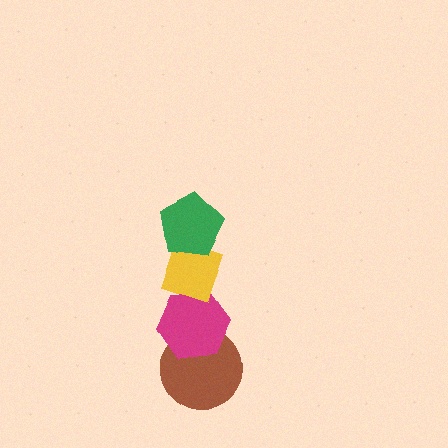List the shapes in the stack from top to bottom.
From top to bottom: the green pentagon, the yellow diamond, the magenta hexagon, the brown circle.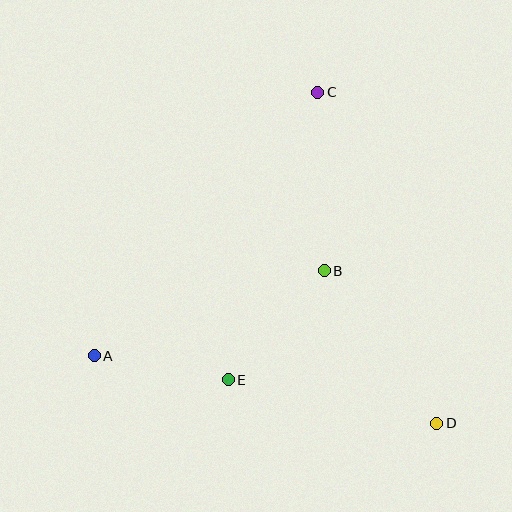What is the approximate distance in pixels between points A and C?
The distance between A and C is approximately 345 pixels.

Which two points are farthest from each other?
Points C and D are farthest from each other.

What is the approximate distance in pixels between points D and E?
The distance between D and E is approximately 213 pixels.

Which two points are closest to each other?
Points A and E are closest to each other.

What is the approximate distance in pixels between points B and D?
The distance between B and D is approximately 190 pixels.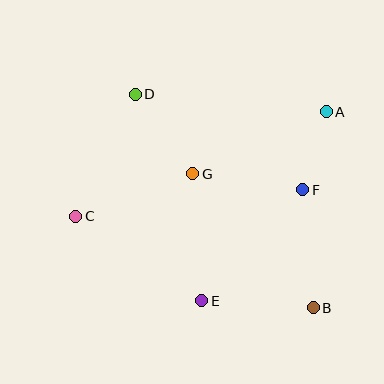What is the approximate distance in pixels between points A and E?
The distance between A and E is approximately 226 pixels.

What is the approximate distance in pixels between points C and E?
The distance between C and E is approximately 152 pixels.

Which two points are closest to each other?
Points A and F are closest to each other.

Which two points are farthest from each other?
Points B and D are farthest from each other.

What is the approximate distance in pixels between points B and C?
The distance between B and C is approximately 255 pixels.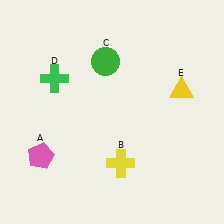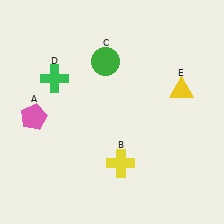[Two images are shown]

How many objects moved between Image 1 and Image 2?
1 object moved between the two images.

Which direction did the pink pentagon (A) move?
The pink pentagon (A) moved up.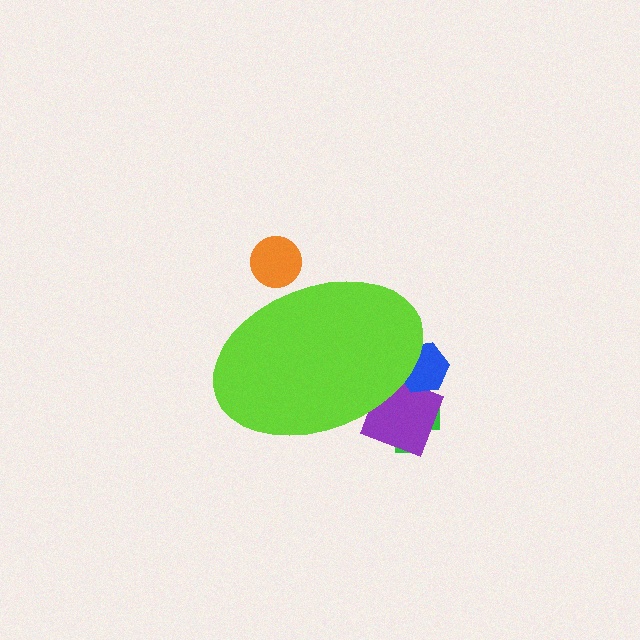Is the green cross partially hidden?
Yes, the green cross is partially hidden behind the lime ellipse.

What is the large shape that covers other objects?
A lime ellipse.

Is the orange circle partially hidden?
Yes, the orange circle is partially hidden behind the lime ellipse.